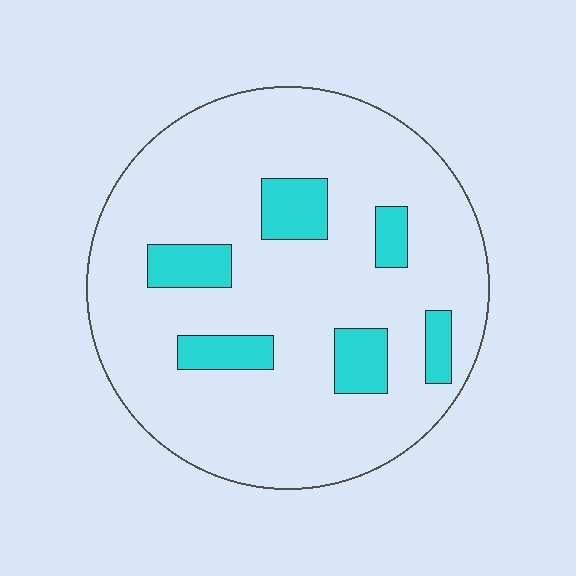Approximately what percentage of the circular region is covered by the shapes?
Approximately 15%.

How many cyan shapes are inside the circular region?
6.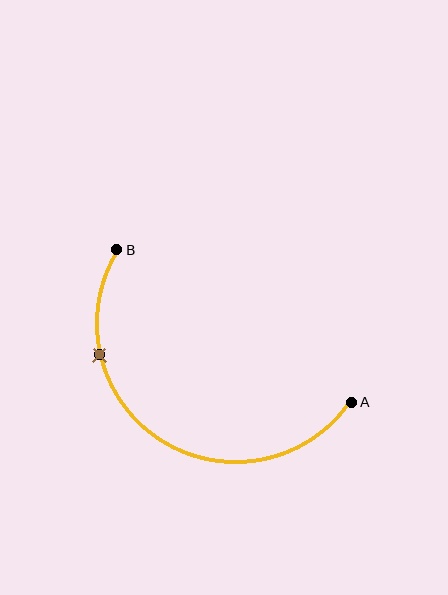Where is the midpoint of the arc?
The arc midpoint is the point on the curve farthest from the straight line joining A and B. It sits below that line.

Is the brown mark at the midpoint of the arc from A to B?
No. The brown mark lies on the arc but is closer to endpoint B. The arc midpoint would be at the point on the curve equidistant along the arc from both A and B.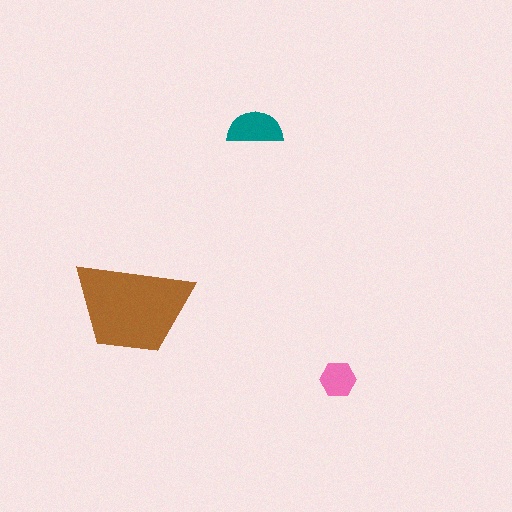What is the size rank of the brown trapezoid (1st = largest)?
1st.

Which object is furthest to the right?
The pink hexagon is rightmost.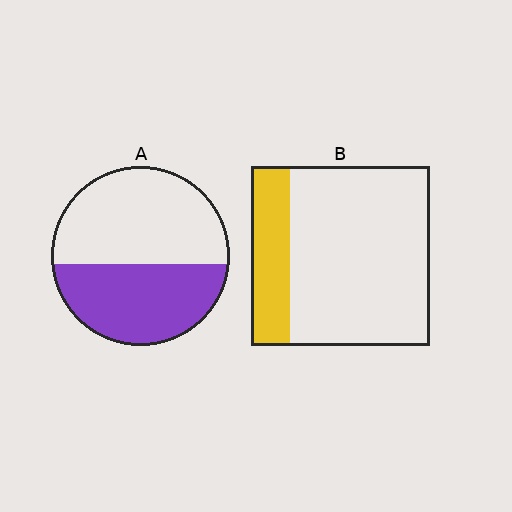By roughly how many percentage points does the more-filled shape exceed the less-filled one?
By roughly 25 percentage points (A over B).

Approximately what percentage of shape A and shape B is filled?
A is approximately 45% and B is approximately 20%.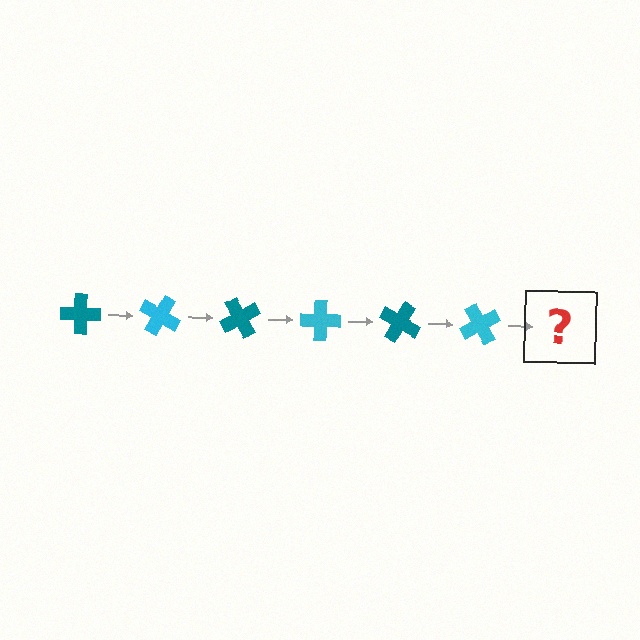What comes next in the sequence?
The next element should be a teal cross, rotated 180 degrees from the start.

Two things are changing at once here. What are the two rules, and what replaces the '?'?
The two rules are that it rotates 30 degrees each step and the color cycles through teal and cyan. The '?' should be a teal cross, rotated 180 degrees from the start.